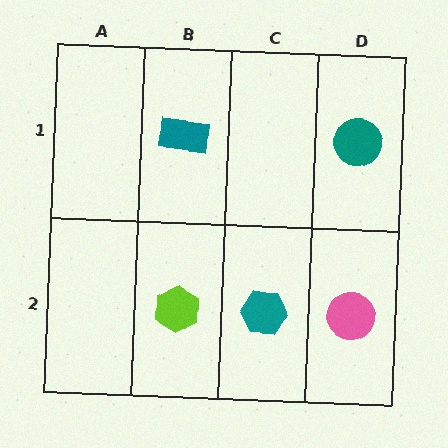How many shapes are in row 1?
2 shapes.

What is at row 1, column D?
A teal circle.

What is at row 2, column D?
A pink circle.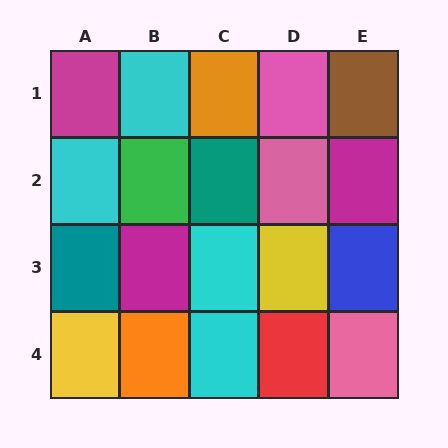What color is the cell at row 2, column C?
Teal.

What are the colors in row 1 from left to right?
Magenta, cyan, orange, pink, brown.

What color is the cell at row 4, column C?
Cyan.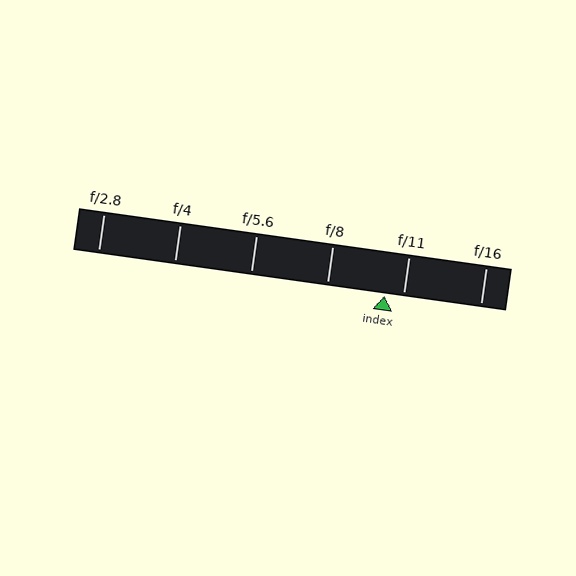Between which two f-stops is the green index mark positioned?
The index mark is between f/8 and f/11.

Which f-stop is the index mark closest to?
The index mark is closest to f/11.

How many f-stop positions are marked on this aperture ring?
There are 6 f-stop positions marked.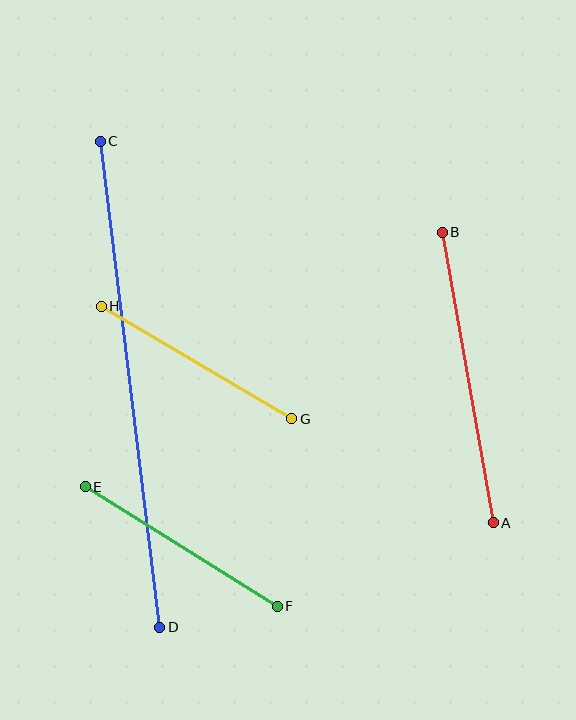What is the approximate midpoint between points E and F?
The midpoint is at approximately (181, 546) pixels.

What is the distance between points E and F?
The distance is approximately 226 pixels.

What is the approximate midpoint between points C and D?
The midpoint is at approximately (130, 384) pixels.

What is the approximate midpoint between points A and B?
The midpoint is at approximately (468, 378) pixels.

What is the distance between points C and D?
The distance is approximately 489 pixels.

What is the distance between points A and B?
The distance is approximately 295 pixels.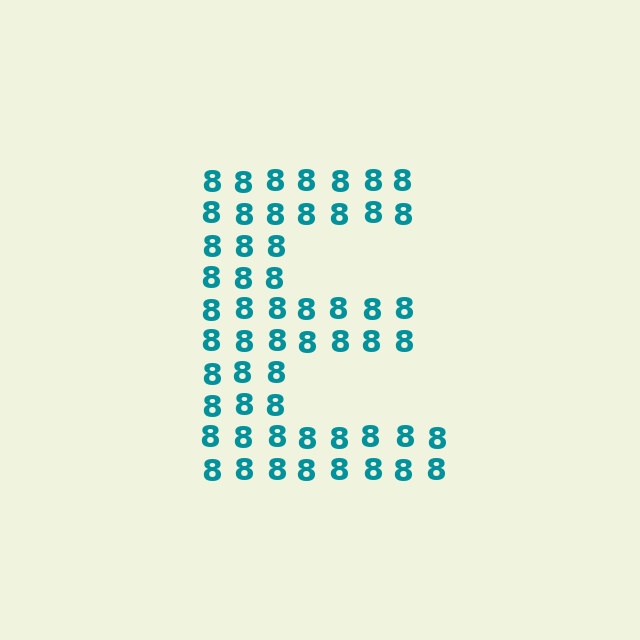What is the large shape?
The large shape is the letter E.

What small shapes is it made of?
It is made of small digit 8's.